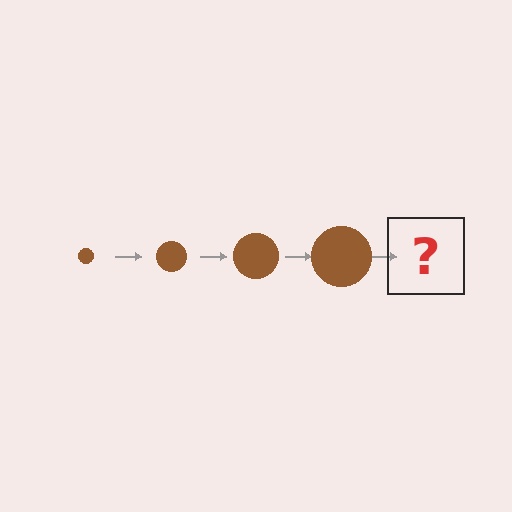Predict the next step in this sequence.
The next step is a brown circle, larger than the previous one.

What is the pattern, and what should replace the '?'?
The pattern is that the circle gets progressively larger each step. The '?' should be a brown circle, larger than the previous one.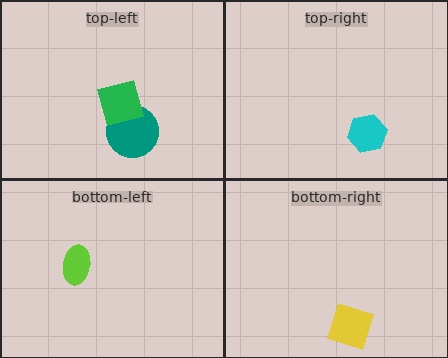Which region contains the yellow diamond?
The bottom-right region.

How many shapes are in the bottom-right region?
1.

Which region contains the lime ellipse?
The bottom-left region.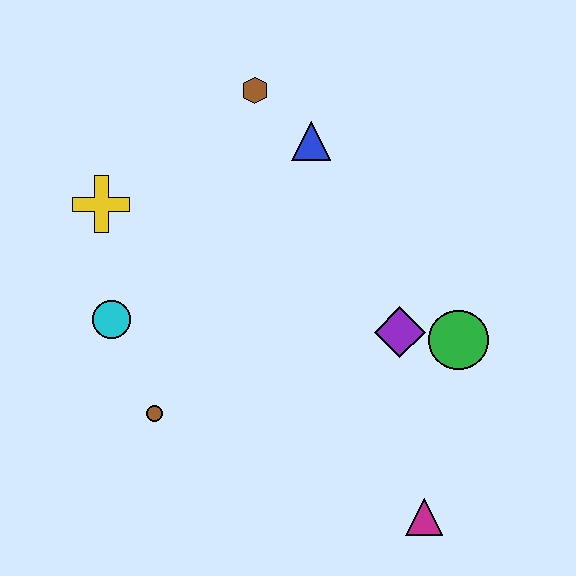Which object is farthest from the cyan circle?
The magenta triangle is farthest from the cyan circle.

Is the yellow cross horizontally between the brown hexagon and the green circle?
No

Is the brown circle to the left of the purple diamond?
Yes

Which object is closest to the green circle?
The purple diamond is closest to the green circle.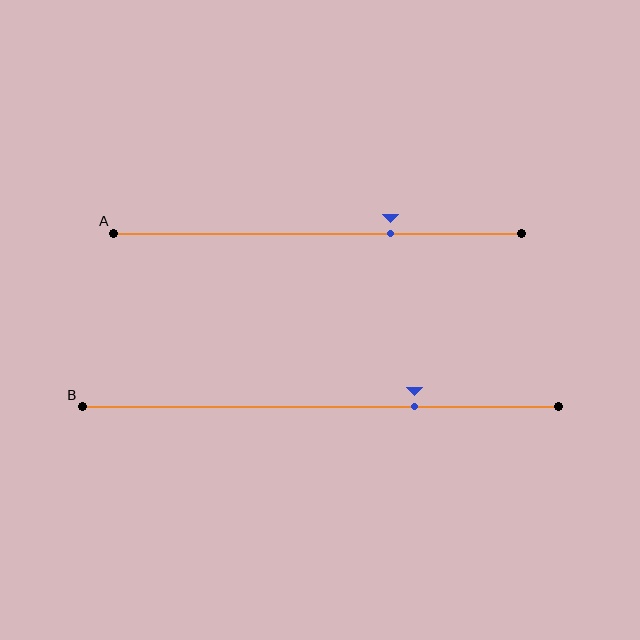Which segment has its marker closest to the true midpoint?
Segment A has its marker closest to the true midpoint.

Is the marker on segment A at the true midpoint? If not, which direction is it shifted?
No, the marker on segment A is shifted to the right by about 18% of the segment length.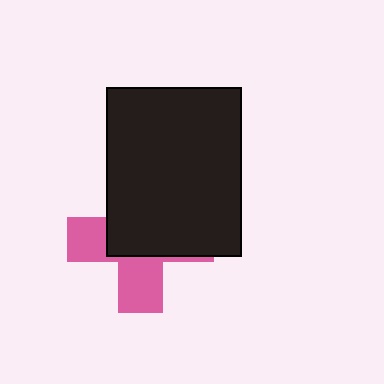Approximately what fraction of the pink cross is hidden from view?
Roughly 60% of the pink cross is hidden behind the black rectangle.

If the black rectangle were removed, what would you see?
You would see the complete pink cross.